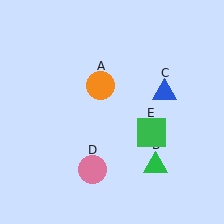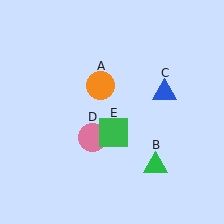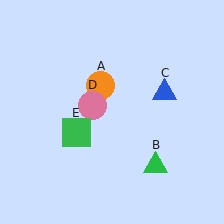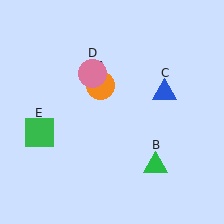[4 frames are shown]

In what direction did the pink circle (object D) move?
The pink circle (object D) moved up.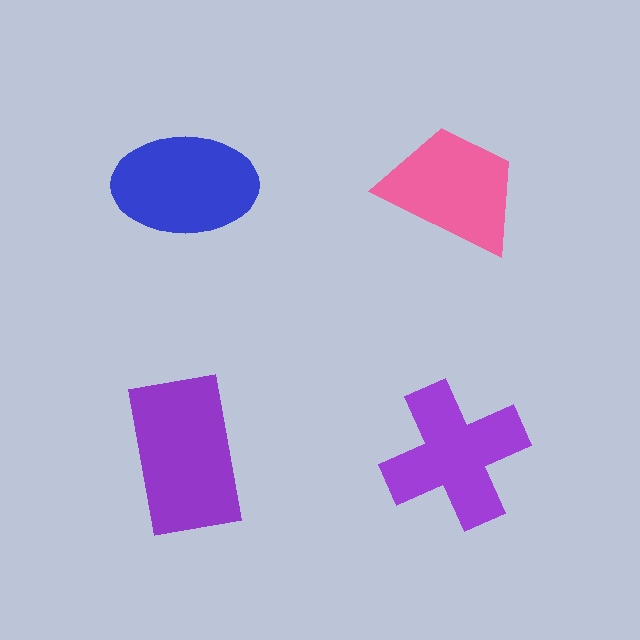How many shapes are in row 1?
2 shapes.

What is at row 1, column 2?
A pink trapezoid.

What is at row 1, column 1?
A blue ellipse.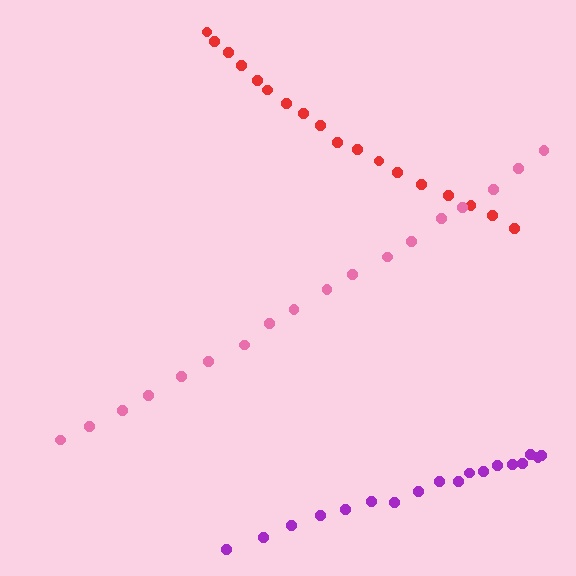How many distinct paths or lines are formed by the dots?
There are 3 distinct paths.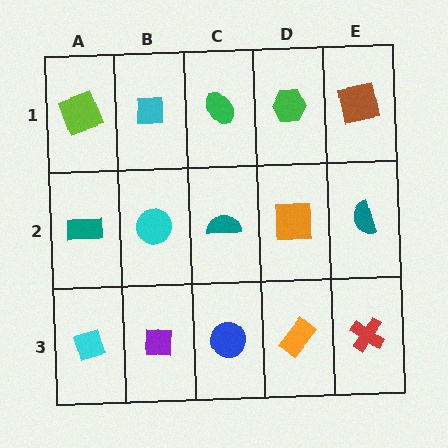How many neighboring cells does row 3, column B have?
3.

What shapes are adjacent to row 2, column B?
A cyan square (row 1, column B), a purple square (row 3, column B), a teal rectangle (row 2, column A), a teal semicircle (row 2, column C).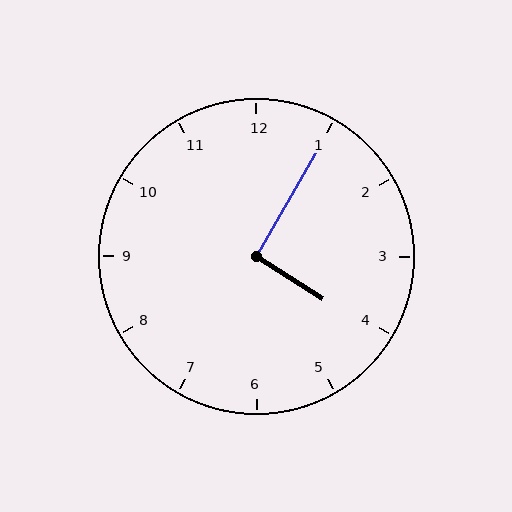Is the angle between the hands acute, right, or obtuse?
It is right.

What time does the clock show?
4:05.